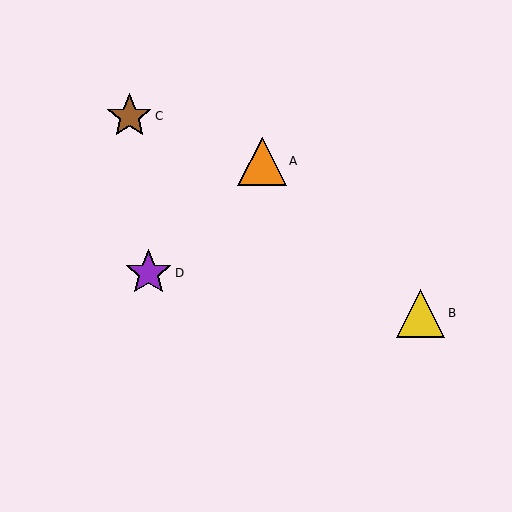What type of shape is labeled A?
Shape A is an orange triangle.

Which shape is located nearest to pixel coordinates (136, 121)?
The brown star (labeled C) at (129, 116) is nearest to that location.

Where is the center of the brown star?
The center of the brown star is at (129, 116).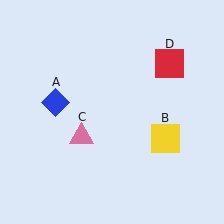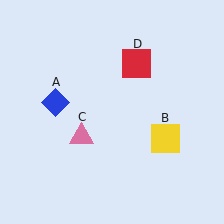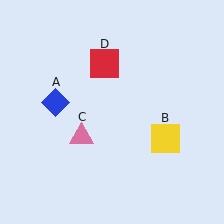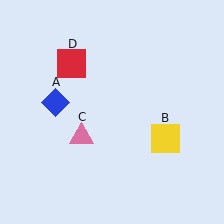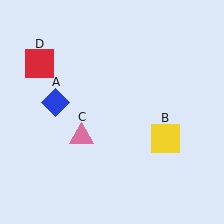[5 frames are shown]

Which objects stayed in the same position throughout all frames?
Blue diamond (object A) and yellow square (object B) and pink triangle (object C) remained stationary.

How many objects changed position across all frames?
1 object changed position: red square (object D).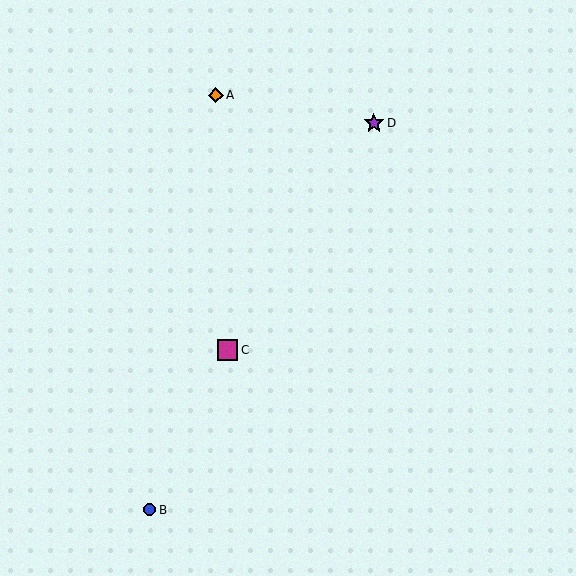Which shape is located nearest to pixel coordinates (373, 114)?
The purple star (labeled D) at (374, 123) is nearest to that location.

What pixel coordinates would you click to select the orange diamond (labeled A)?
Click at (216, 95) to select the orange diamond A.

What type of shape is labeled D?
Shape D is a purple star.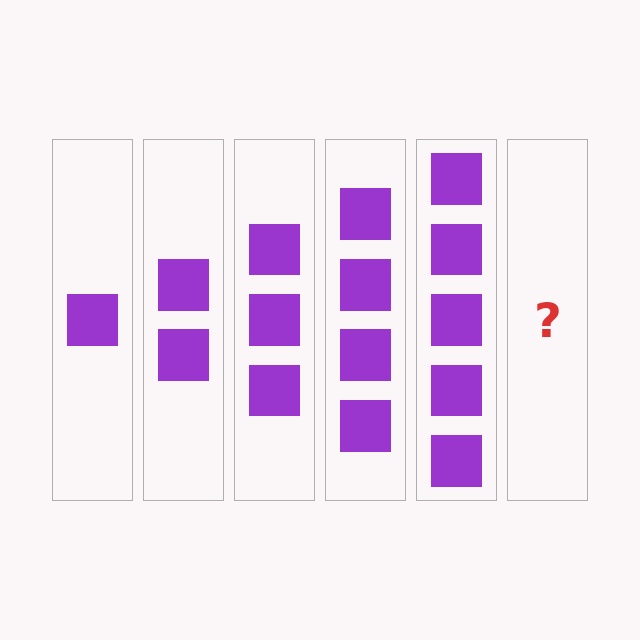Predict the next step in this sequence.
The next step is 6 squares.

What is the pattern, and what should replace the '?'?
The pattern is that each step adds one more square. The '?' should be 6 squares.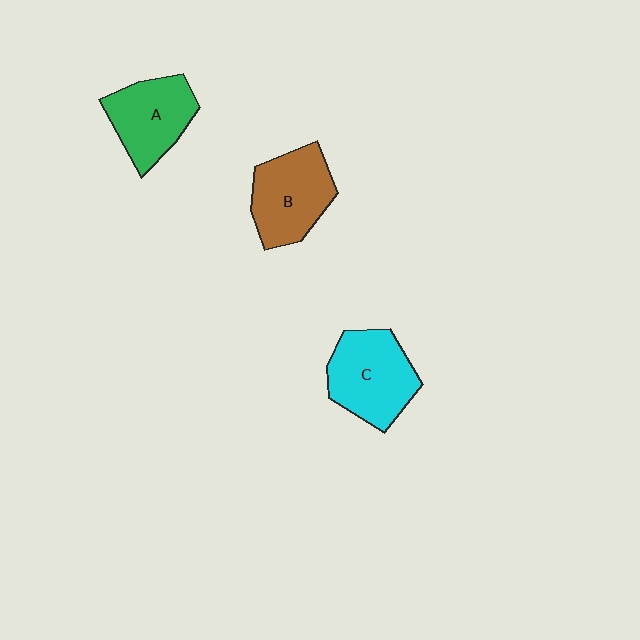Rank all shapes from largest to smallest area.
From largest to smallest: C (cyan), B (brown), A (green).